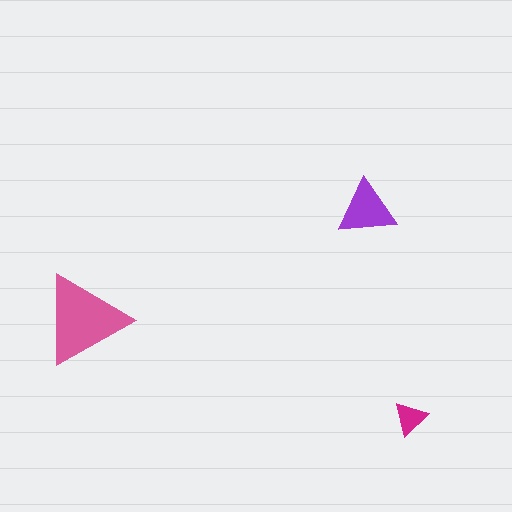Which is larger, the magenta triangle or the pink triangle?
The pink one.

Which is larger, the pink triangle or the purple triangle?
The pink one.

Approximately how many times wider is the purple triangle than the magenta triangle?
About 1.5 times wider.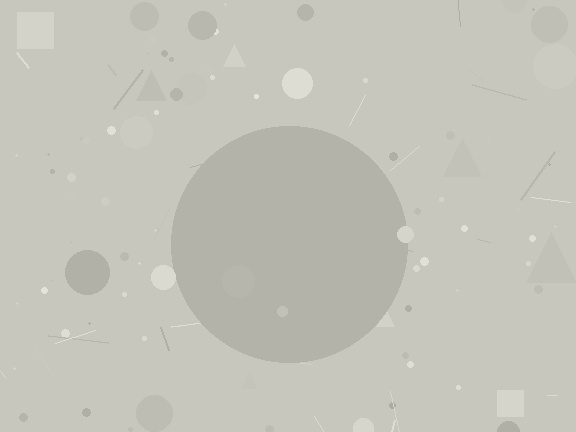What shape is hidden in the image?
A circle is hidden in the image.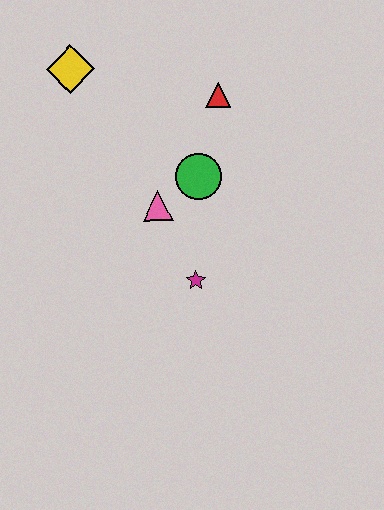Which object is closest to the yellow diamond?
The red triangle is closest to the yellow diamond.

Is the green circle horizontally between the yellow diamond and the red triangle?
Yes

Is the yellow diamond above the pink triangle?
Yes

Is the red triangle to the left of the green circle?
No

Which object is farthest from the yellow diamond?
The magenta star is farthest from the yellow diamond.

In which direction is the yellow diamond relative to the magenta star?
The yellow diamond is above the magenta star.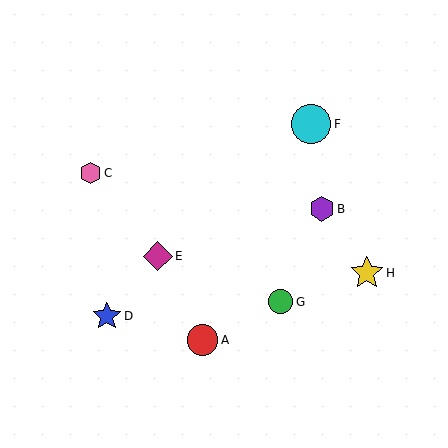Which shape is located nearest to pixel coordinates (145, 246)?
The magenta diamond (labeled E) at (158, 256) is nearest to that location.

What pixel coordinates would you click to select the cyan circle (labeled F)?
Click at (311, 124) to select the cyan circle F.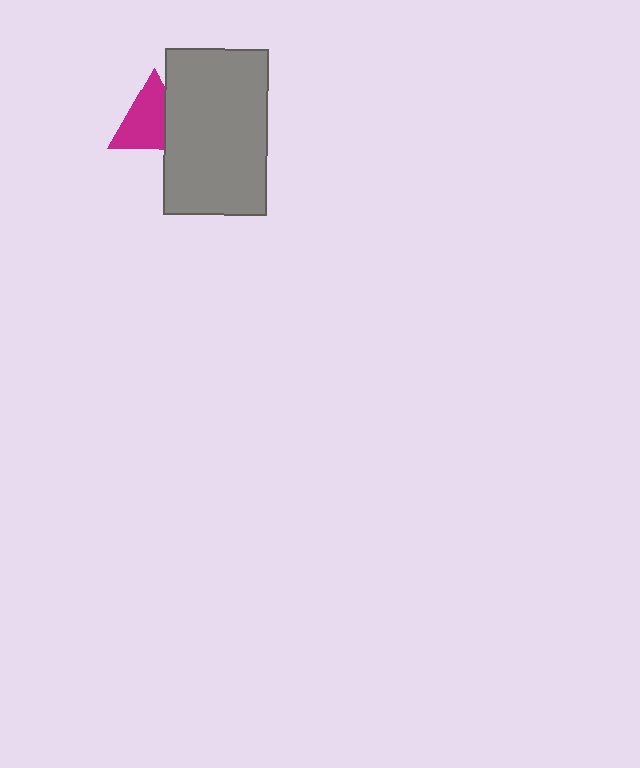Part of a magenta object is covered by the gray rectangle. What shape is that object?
It is a triangle.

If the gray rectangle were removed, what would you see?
You would see the complete magenta triangle.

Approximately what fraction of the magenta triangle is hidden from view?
Roughly 31% of the magenta triangle is hidden behind the gray rectangle.